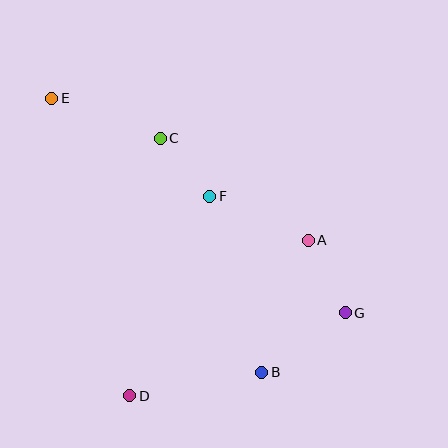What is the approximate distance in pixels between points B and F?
The distance between B and F is approximately 184 pixels.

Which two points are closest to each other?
Points C and F are closest to each other.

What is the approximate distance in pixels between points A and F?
The distance between A and F is approximately 108 pixels.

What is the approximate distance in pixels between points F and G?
The distance between F and G is approximately 179 pixels.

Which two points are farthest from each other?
Points E and G are farthest from each other.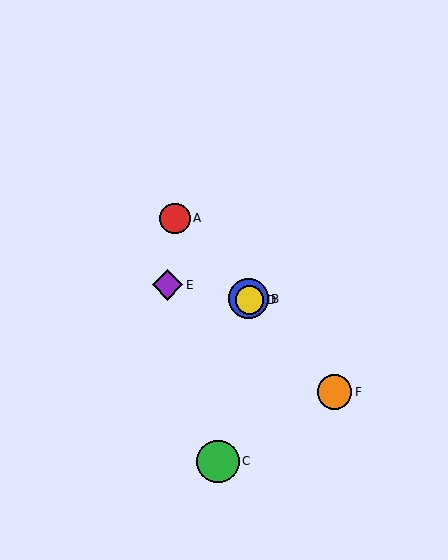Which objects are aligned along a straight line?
Objects A, B, D, F are aligned along a straight line.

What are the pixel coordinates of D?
Object D is at (250, 300).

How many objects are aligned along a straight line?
4 objects (A, B, D, F) are aligned along a straight line.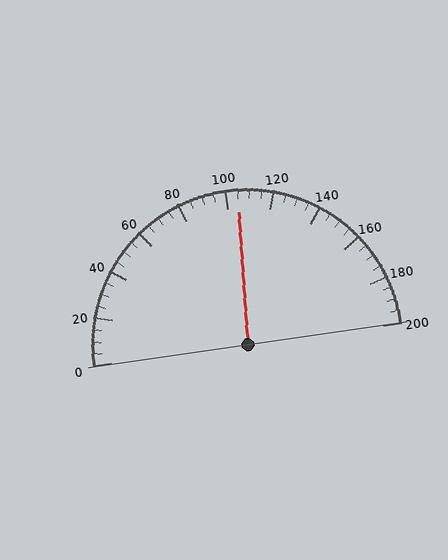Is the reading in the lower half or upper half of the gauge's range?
The reading is in the upper half of the range (0 to 200).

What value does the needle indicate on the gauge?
The needle indicates approximately 105.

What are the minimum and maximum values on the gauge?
The gauge ranges from 0 to 200.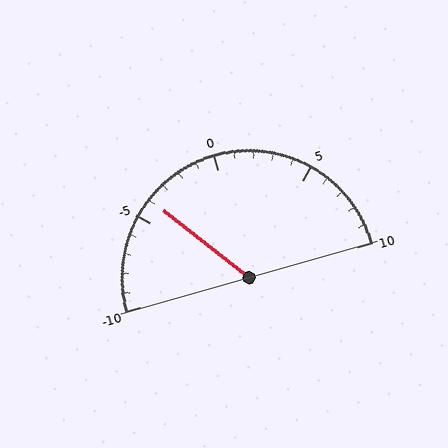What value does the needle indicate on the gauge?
The needle indicates approximately -4.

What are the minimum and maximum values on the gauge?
The gauge ranges from -10 to 10.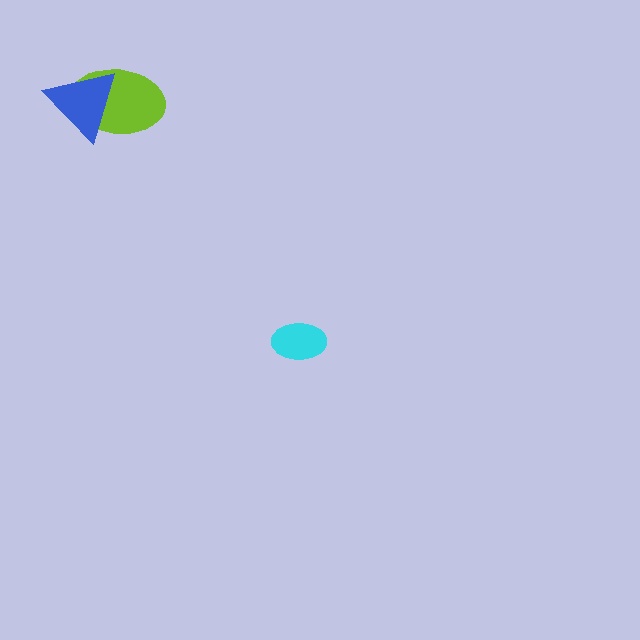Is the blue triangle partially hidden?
No, no other shape covers it.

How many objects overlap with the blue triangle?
1 object overlaps with the blue triangle.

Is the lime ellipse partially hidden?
Yes, it is partially covered by another shape.